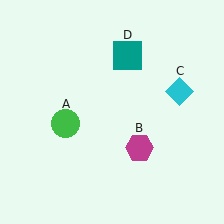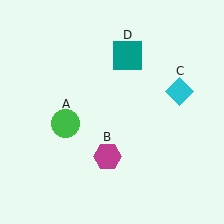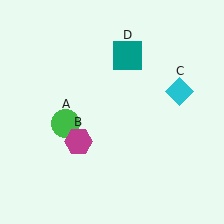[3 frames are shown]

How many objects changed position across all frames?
1 object changed position: magenta hexagon (object B).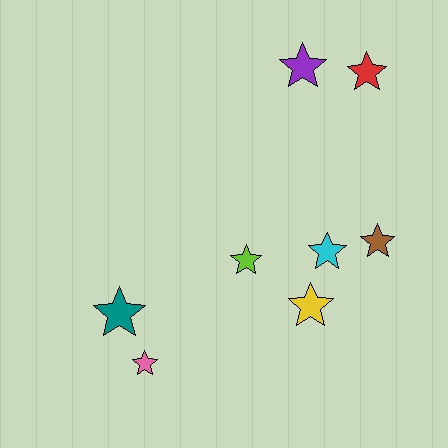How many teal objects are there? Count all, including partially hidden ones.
There is 1 teal object.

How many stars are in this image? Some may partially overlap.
There are 8 stars.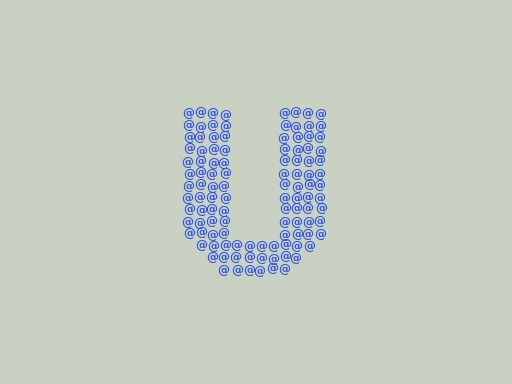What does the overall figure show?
The overall figure shows the letter U.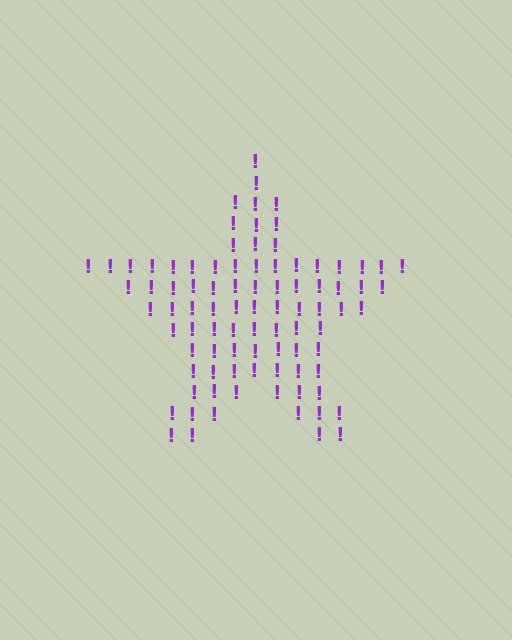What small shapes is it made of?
It is made of small exclamation marks.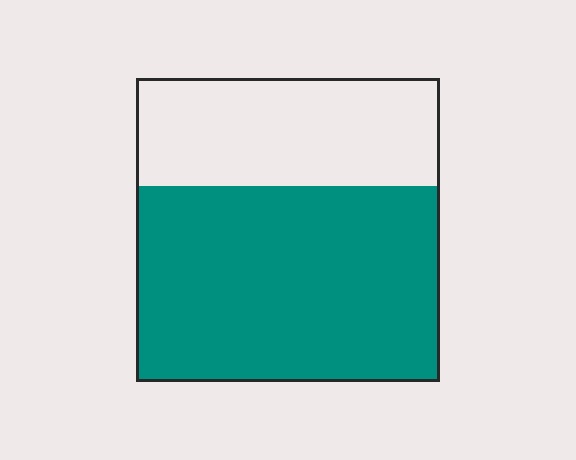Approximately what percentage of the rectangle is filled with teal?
Approximately 65%.